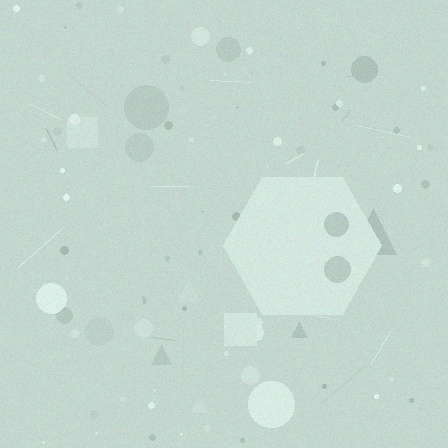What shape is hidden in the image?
A hexagon is hidden in the image.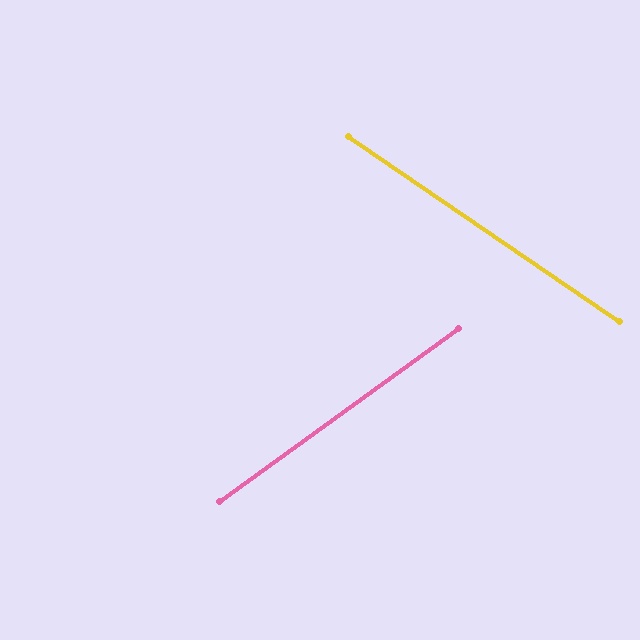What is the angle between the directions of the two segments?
Approximately 70 degrees.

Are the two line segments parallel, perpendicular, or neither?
Neither parallel nor perpendicular — they differ by about 70°.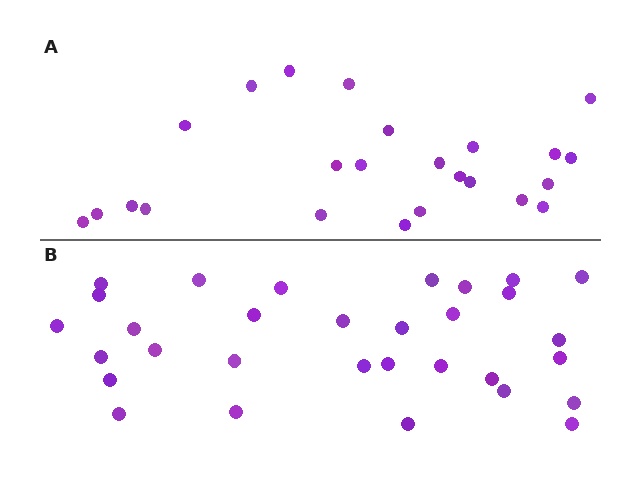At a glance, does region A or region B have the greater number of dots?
Region B (the bottom region) has more dots.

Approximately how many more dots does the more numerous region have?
Region B has roughly 8 or so more dots than region A.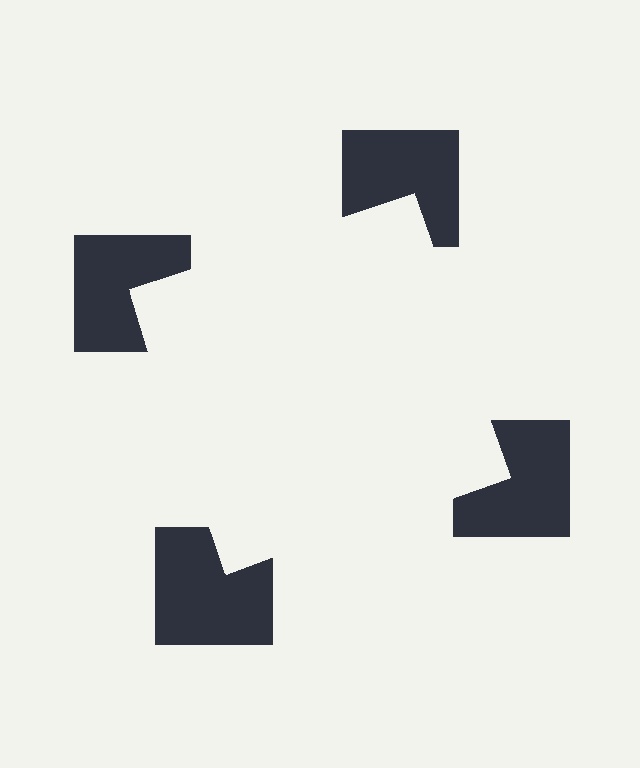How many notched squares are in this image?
There are 4 — one at each vertex of the illusory square.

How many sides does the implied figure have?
4 sides.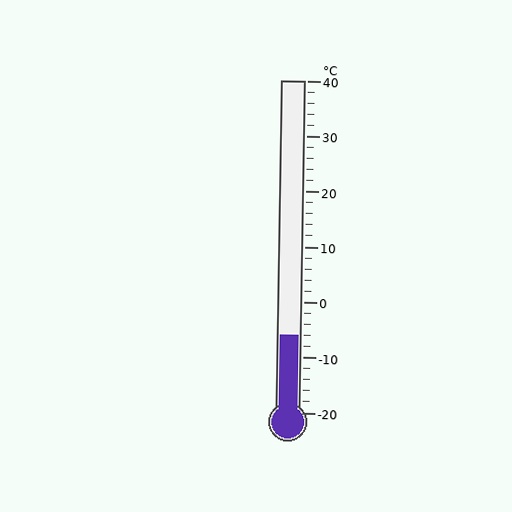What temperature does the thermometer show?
The thermometer shows approximately -6°C.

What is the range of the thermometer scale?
The thermometer scale ranges from -20°C to 40°C.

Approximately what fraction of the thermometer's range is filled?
The thermometer is filled to approximately 25% of its range.